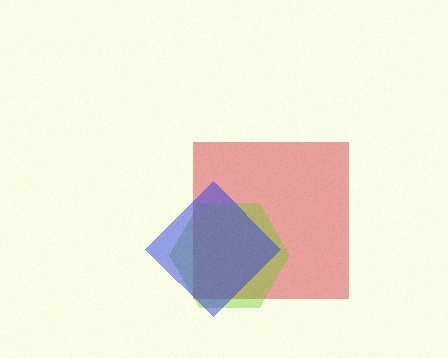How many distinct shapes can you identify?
There are 3 distinct shapes: a red square, a lime hexagon, a blue diamond.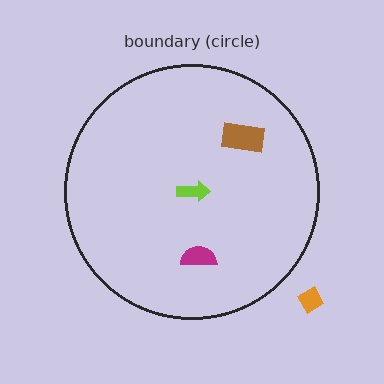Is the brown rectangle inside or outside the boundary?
Inside.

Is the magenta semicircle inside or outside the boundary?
Inside.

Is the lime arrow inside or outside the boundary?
Inside.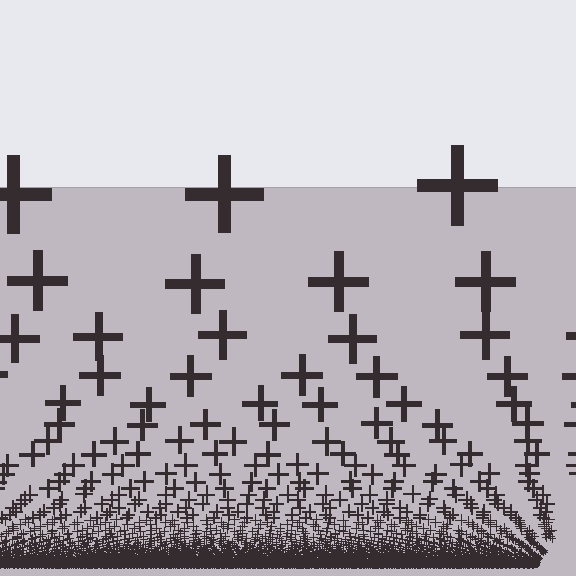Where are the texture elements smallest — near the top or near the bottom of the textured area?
Near the bottom.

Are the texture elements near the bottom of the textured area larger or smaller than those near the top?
Smaller. The gradient is inverted — elements near the bottom are smaller and denser.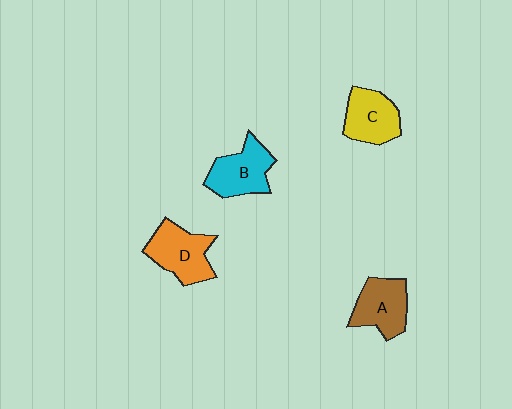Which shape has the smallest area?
Shape C (yellow).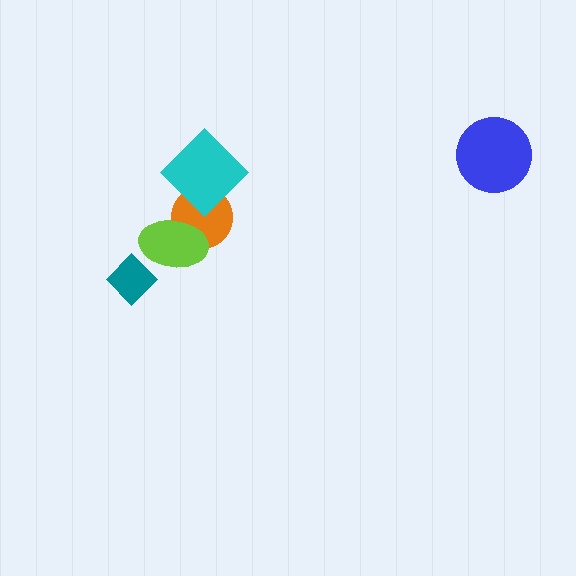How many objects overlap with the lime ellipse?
2 objects overlap with the lime ellipse.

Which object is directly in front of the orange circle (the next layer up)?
The lime ellipse is directly in front of the orange circle.